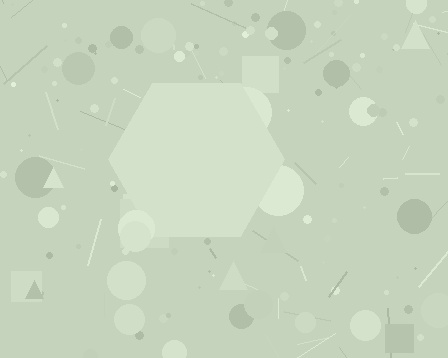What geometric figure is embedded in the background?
A hexagon is embedded in the background.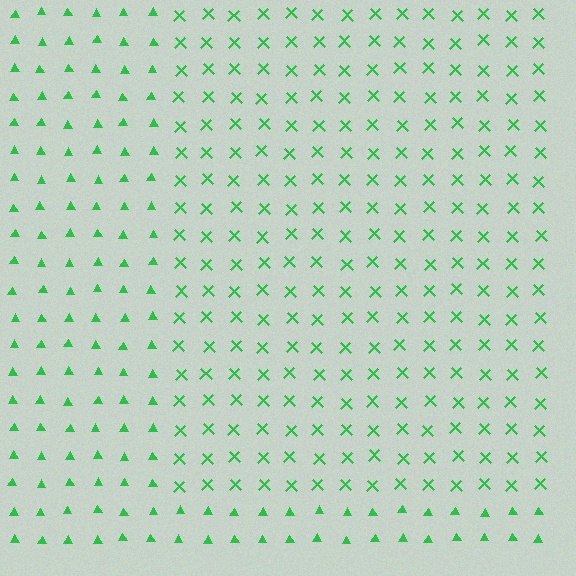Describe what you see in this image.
The image is filled with small green elements arranged in a uniform grid. A rectangle-shaped region contains X marks, while the surrounding area contains triangles. The boundary is defined purely by the change in element shape.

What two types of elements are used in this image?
The image uses X marks inside the rectangle region and triangles outside it.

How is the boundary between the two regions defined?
The boundary is defined by a change in element shape: X marks inside vs. triangles outside. All elements share the same color and spacing.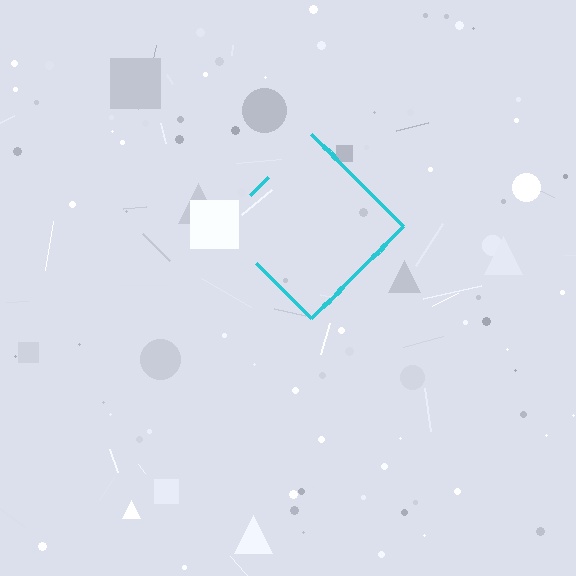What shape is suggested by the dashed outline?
The dashed outline suggests a diamond.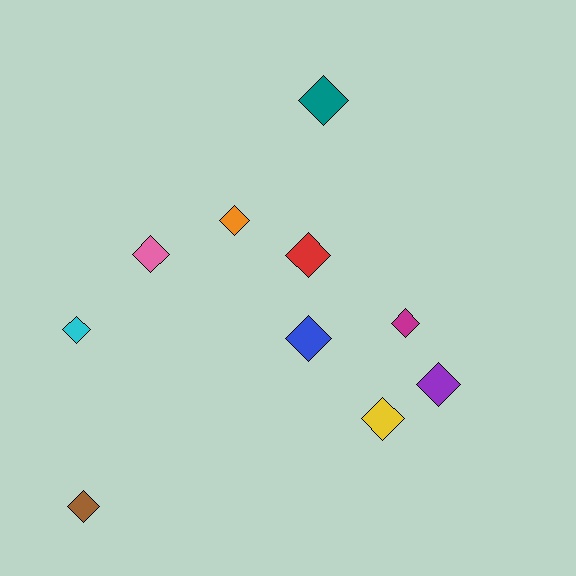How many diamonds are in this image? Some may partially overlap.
There are 10 diamonds.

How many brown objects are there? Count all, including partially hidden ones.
There is 1 brown object.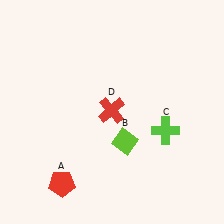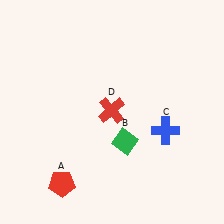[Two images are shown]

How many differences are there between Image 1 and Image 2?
There are 2 differences between the two images.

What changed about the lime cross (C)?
In Image 1, C is lime. In Image 2, it changed to blue.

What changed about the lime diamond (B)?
In Image 1, B is lime. In Image 2, it changed to green.